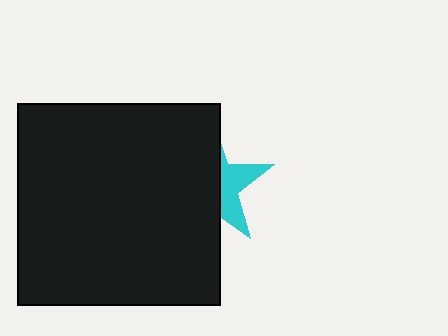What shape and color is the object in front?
The object in front is a black square.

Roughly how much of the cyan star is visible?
A small part of it is visible (roughly 35%).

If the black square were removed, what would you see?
You would see the complete cyan star.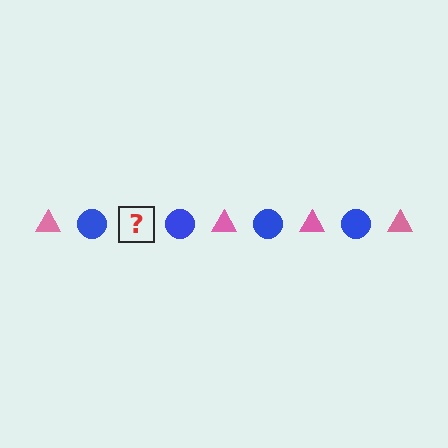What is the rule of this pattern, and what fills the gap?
The rule is that the pattern alternates between pink triangle and blue circle. The gap should be filled with a pink triangle.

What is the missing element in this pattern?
The missing element is a pink triangle.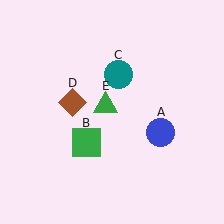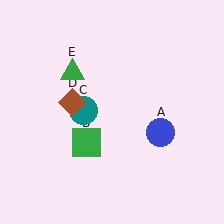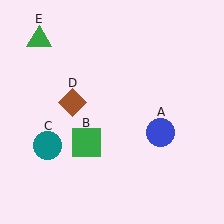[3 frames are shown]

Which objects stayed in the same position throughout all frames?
Blue circle (object A) and green square (object B) and brown diamond (object D) remained stationary.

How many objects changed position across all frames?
2 objects changed position: teal circle (object C), green triangle (object E).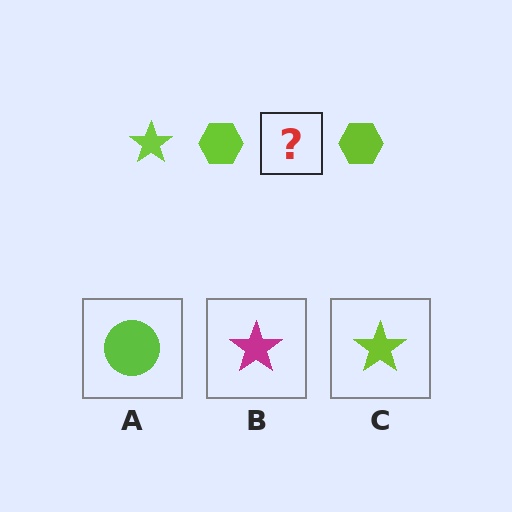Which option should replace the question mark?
Option C.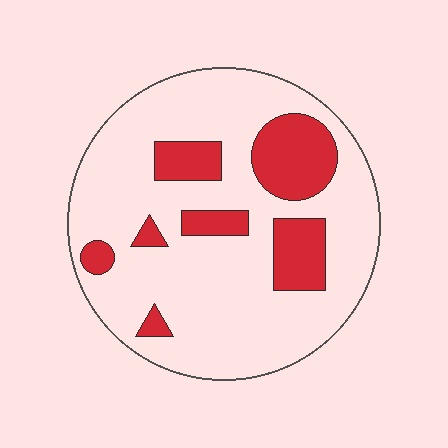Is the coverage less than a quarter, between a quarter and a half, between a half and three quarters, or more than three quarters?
Less than a quarter.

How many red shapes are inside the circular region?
7.